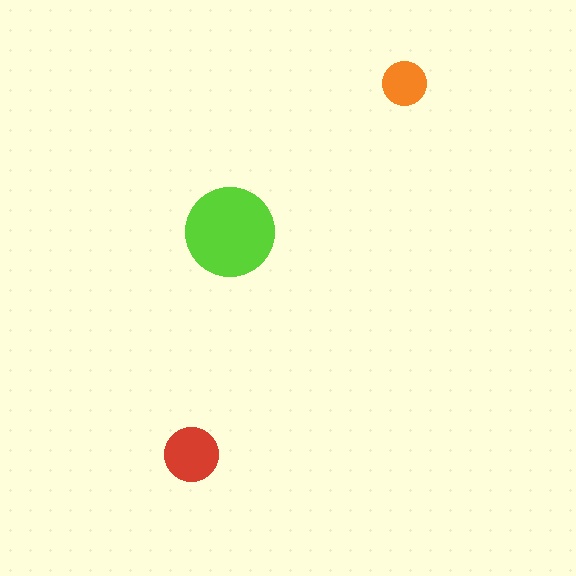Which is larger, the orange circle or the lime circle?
The lime one.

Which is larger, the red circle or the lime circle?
The lime one.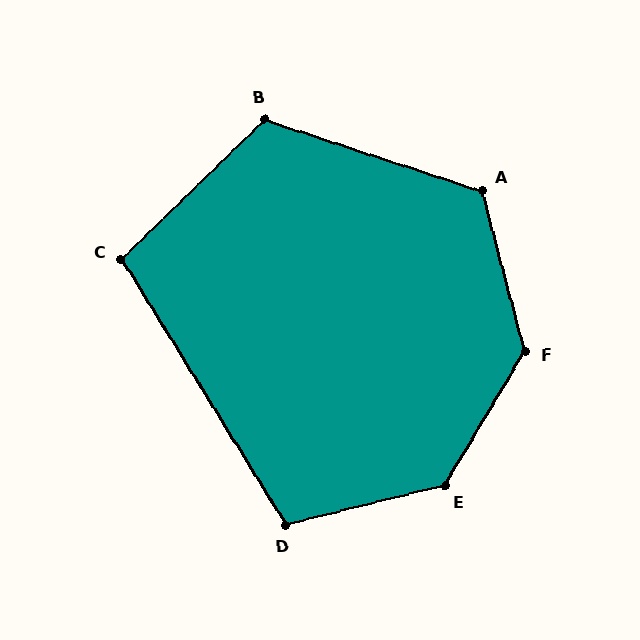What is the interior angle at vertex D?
Approximately 108 degrees (obtuse).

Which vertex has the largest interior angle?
E, at approximately 135 degrees.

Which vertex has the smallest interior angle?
C, at approximately 102 degrees.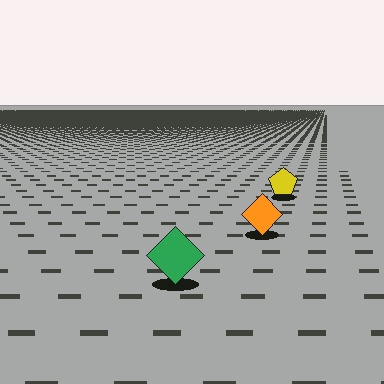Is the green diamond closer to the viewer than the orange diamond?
Yes. The green diamond is closer — you can tell from the texture gradient: the ground texture is coarser near it.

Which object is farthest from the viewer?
The yellow pentagon is farthest from the viewer. It appears smaller and the ground texture around it is denser.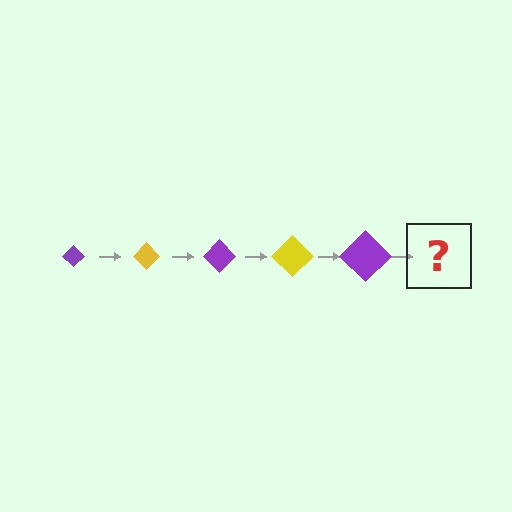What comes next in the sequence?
The next element should be a yellow diamond, larger than the previous one.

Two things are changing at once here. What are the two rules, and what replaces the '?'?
The two rules are that the diamond grows larger each step and the color cycles through purple and yellow. The '?' should be a yellow diamond, larger than the previous one.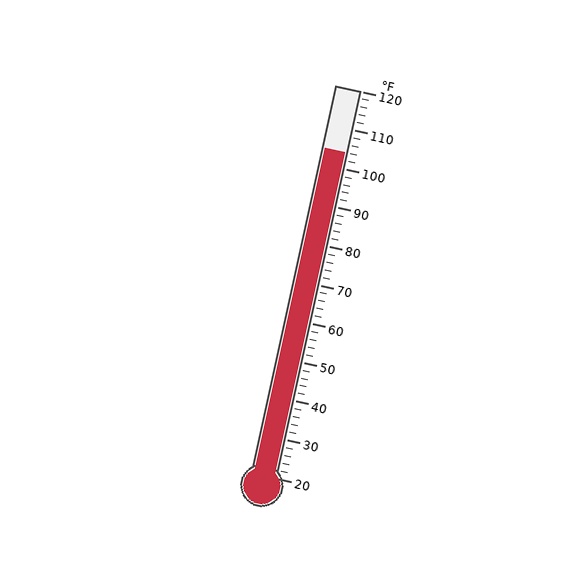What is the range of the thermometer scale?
The thermometer scale ranges from 20°F to 120°F.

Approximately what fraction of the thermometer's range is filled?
The thermometer is filled to approximately 85% of its range.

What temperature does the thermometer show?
The thermometer shows approximately 104°F.